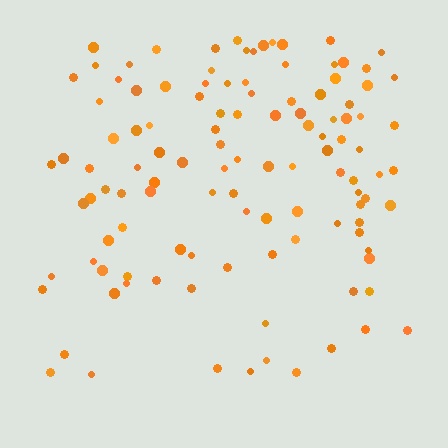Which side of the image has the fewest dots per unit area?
The bottom.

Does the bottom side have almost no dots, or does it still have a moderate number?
Still a moderate number, just noticeably fewer than the top.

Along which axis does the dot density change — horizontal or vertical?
Vertical.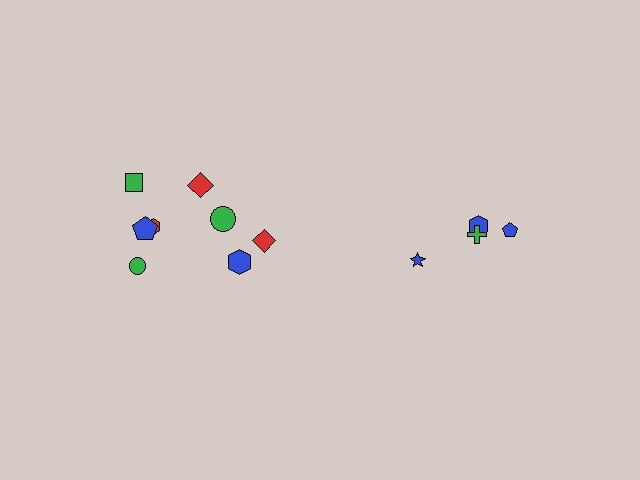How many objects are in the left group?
There are 8 objects.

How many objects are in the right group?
There are 4 objects.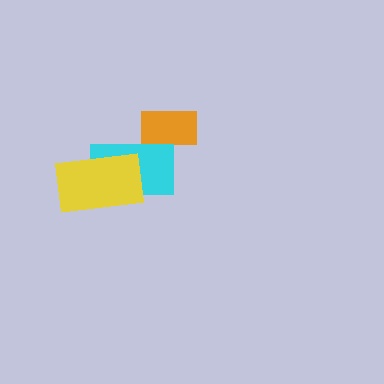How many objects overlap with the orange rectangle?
1 object overlaps with the orange rectangle.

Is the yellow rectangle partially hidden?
No, no other shape covers it.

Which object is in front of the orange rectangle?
The cyan rectangle is in front of the orange rectangle.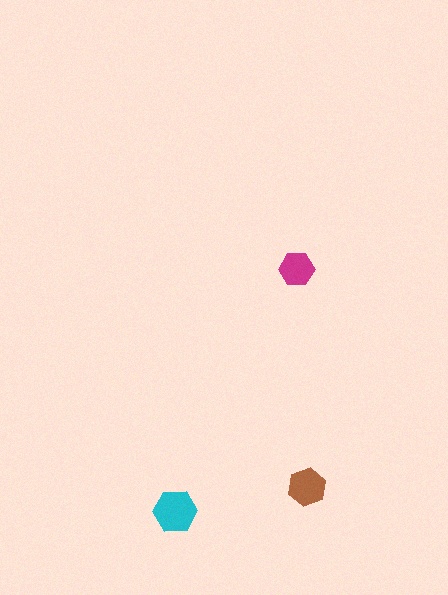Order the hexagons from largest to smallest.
the cyan one, the brown one, the magenta one.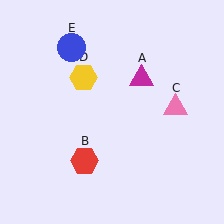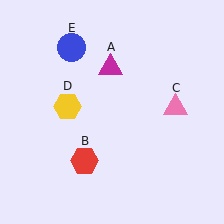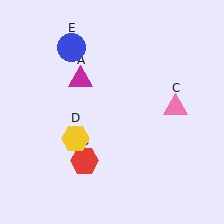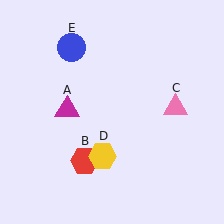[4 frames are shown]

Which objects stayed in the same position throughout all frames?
Red hexagon (object B) and pink triangle (object C) and blue circle (object E) remained stationary.